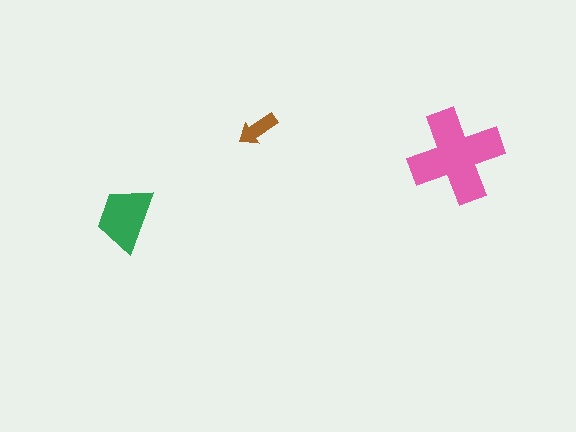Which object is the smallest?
The brown arrow.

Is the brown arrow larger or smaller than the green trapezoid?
Smaller.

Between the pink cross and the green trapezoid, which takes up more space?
The pink cross.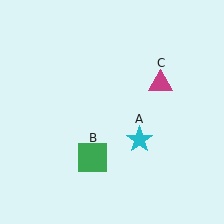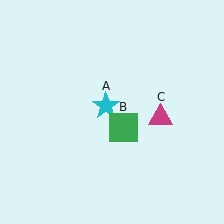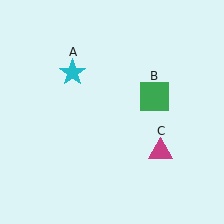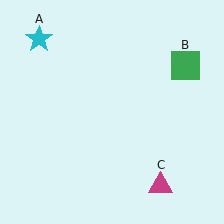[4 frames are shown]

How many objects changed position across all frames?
3 objects changed position: cyan star (object A), green square (object B), magenta triangle (object C).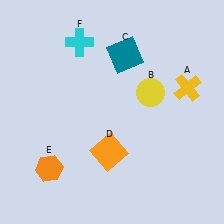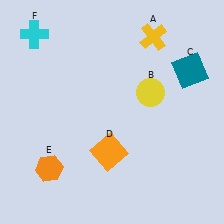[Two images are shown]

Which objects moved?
The objects that moved are: the yellow cross (A), the teal square (C), the cyan cross (F).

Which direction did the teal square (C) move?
The teal square (C) moved right.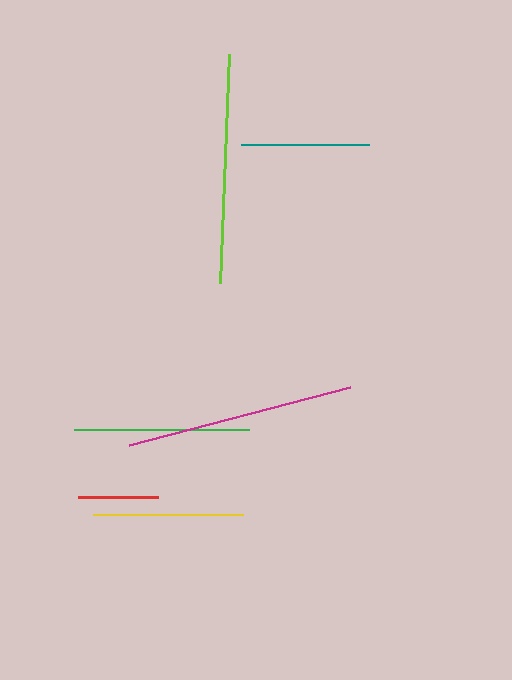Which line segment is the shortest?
The red line is the shortest at approximately 80 pixels.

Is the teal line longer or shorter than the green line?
The green line is longer than the teal line.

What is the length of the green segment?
The green segment is approximately 175 pixels long.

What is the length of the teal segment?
The teal segment is approximately 127 pixels long.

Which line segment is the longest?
The lime line is the longest at approximately 230 pixels.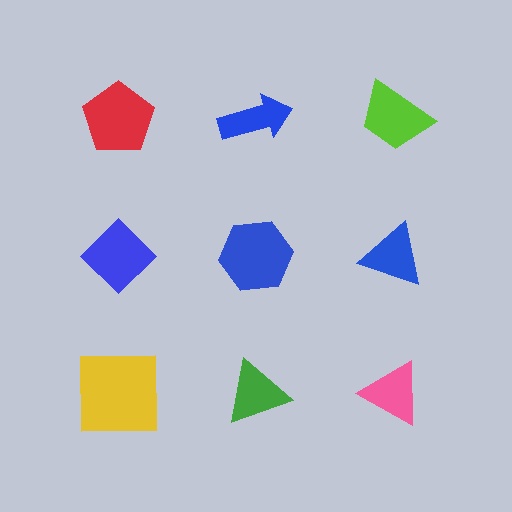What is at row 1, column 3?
A lime trapezoid.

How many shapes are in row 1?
3 shapes.